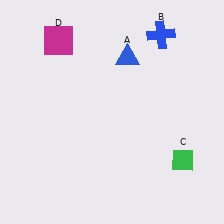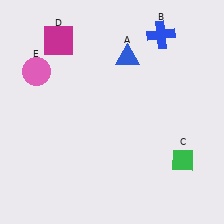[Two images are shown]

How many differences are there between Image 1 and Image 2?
There is 1 difference between the two images.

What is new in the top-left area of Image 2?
A pink circle (E) was added in the top-left area of Image 2.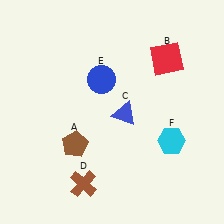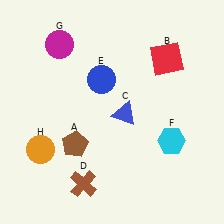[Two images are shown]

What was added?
A magenta circle (G), an orange circle (H) were added in Image 2.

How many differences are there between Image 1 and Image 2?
There are 2 differences between the two images.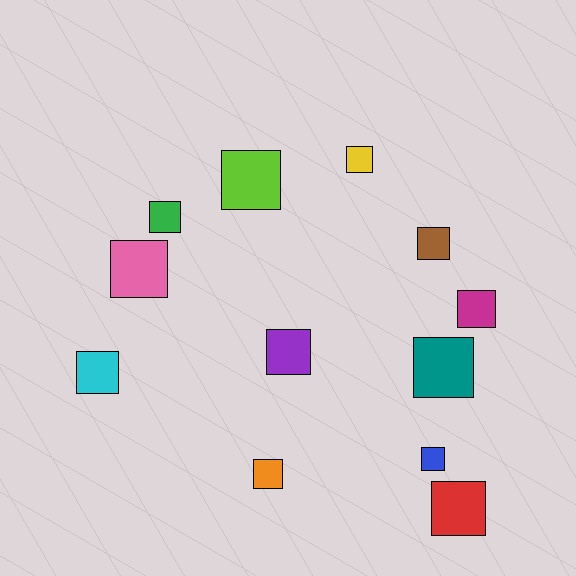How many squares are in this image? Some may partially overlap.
There are 12 squares.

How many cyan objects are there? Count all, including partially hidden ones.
There is 1 cyan object.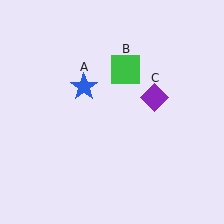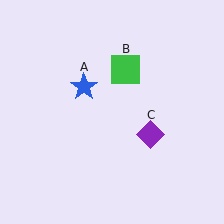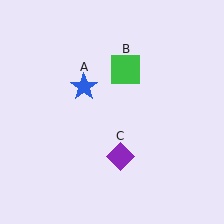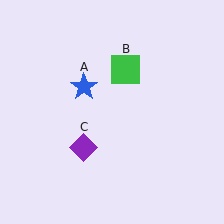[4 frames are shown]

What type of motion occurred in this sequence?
The purple diamond (object C) rotated clockwise around the center of the scene.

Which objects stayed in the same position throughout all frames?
Blue star (object A) and green square (object B) remained stationary.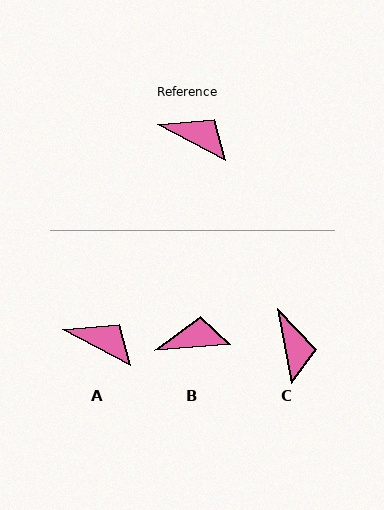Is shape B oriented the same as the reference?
No, it is off by about 31 degrees.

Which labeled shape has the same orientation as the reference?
A.